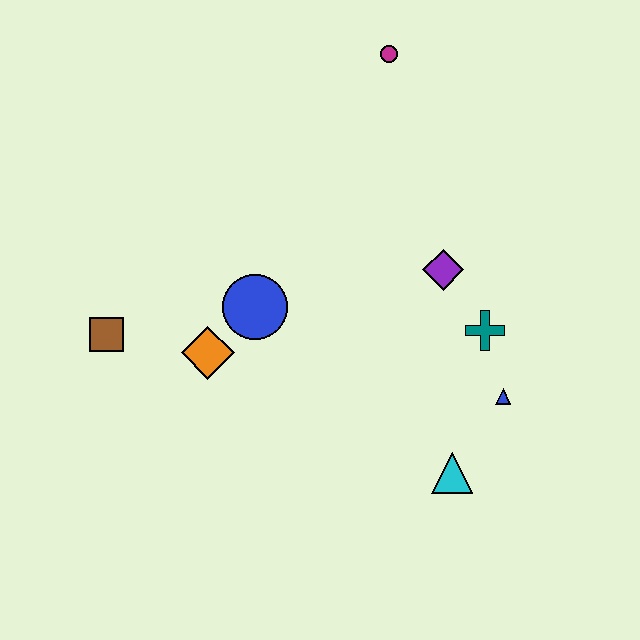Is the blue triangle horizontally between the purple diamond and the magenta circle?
No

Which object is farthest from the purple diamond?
The brown square is farthest from the purple diamond.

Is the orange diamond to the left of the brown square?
No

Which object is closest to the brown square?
The orange diamond is closest to the brown square.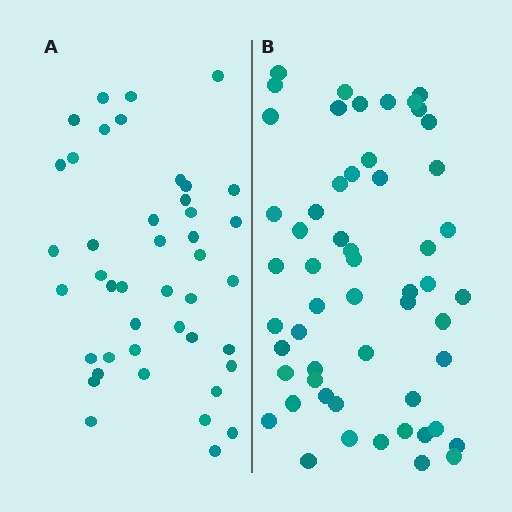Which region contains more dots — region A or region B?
Region B (the right region) has more dots.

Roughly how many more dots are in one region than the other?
Region B has roughly 12 or so more dots than region A.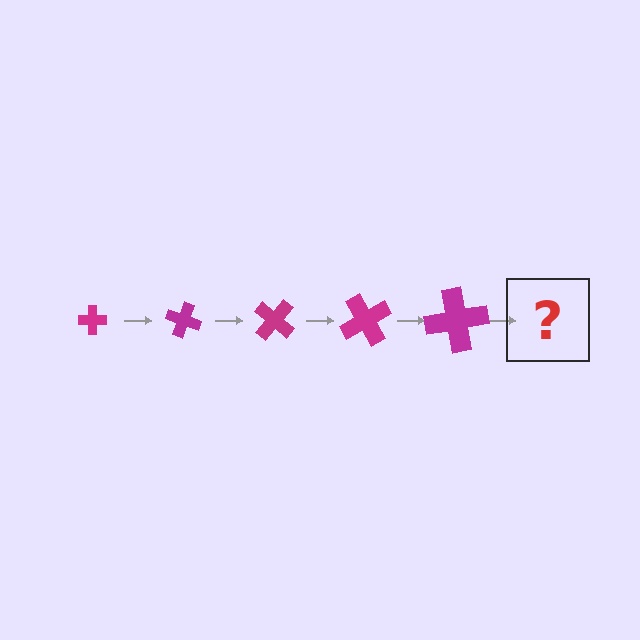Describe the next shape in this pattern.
It should be a cross, larger than the previous one and rotated 100 degrees from the start.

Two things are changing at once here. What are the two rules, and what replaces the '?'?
The two rules are that the cross grows larger each step and it rotates 20 degrees each step. The '?' should be a cross, larger than the previous one and rotated 100 degrees from the start.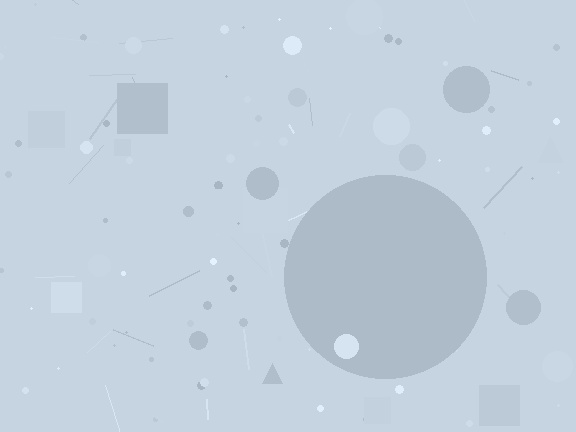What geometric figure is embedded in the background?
A circle is embedded in the background.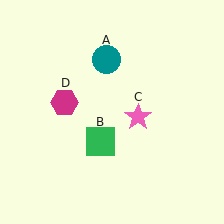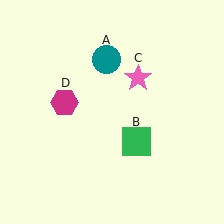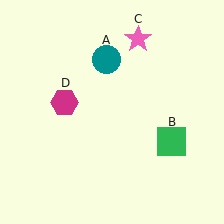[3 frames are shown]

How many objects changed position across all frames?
2 objects changed position: green square (object B), pink star (object C).